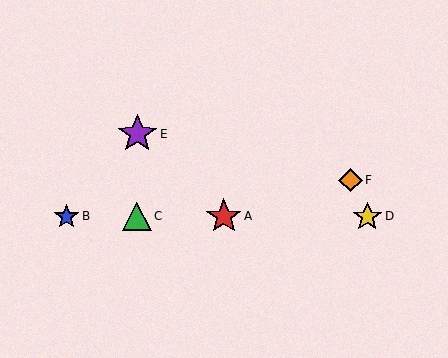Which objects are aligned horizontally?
Objects A, B, C, D are aligned horizontally.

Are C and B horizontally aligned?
Yes, both are at y≈216.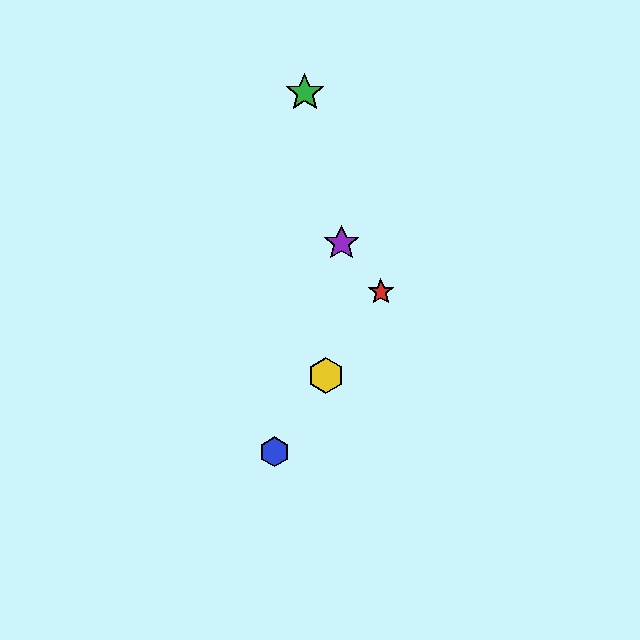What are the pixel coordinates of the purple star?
The purple star is at (341, 243).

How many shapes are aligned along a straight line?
3 shapes (the red star, the blue hexagon, the yellow hexagon) are aligned along a straight line.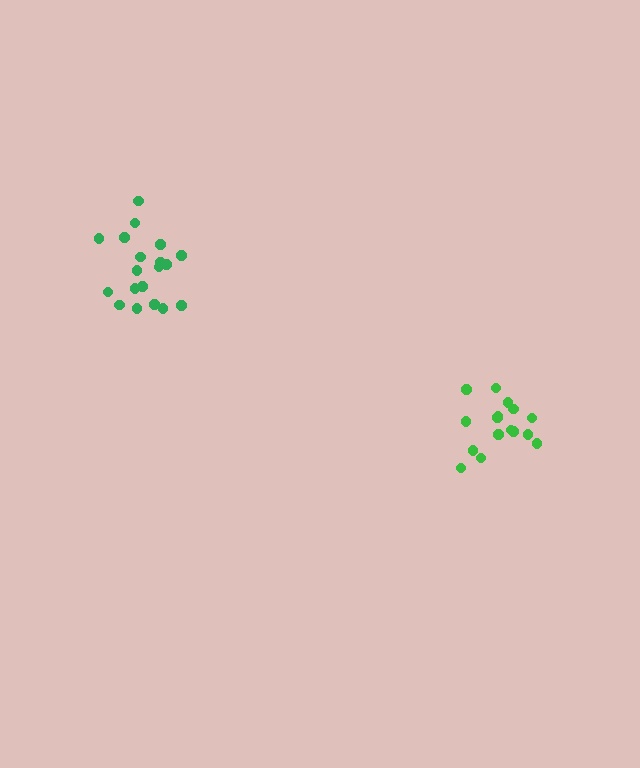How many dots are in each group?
Group 1: 19 dots, Group 2: 16 dots (35 total).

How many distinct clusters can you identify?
There are 2 distinct clusters.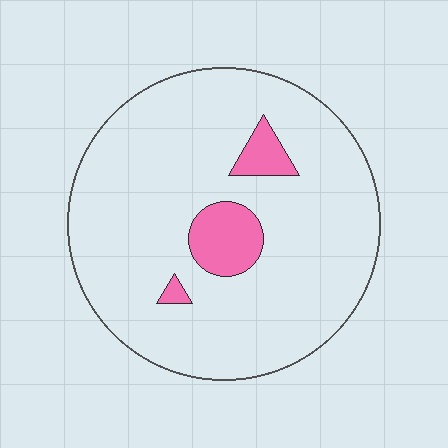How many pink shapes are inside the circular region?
3.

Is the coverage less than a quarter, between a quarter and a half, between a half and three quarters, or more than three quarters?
Less than a quarter.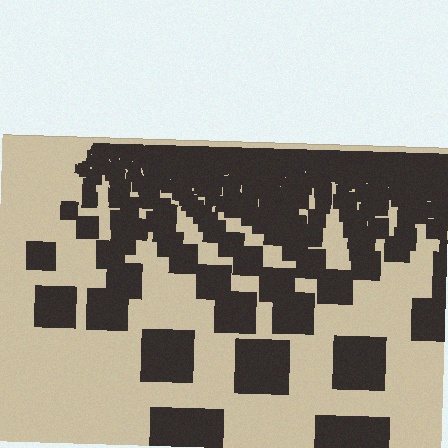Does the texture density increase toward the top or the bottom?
Density increases toward the top.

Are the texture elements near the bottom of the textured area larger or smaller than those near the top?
Larger. Near the bottom, elements are closer to the viewer and appear at a bigger on-screen size.